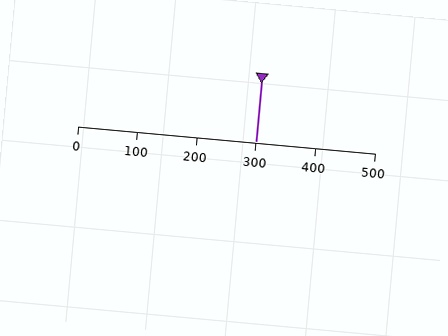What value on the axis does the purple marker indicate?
The marker indicates approximately 300.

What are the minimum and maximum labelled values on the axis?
The axis runs from 0 to 500.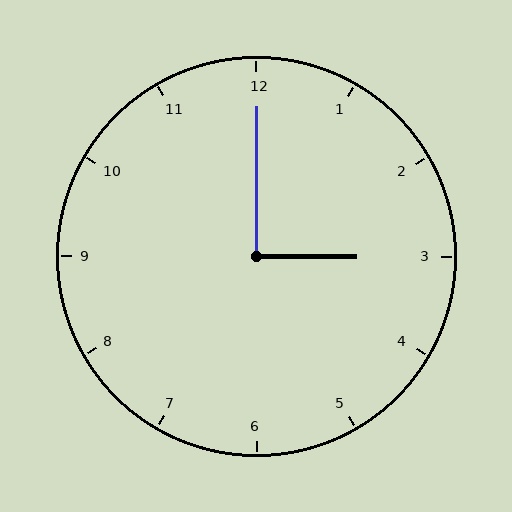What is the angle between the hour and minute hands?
Approximately 90 degrees.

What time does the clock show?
3:00.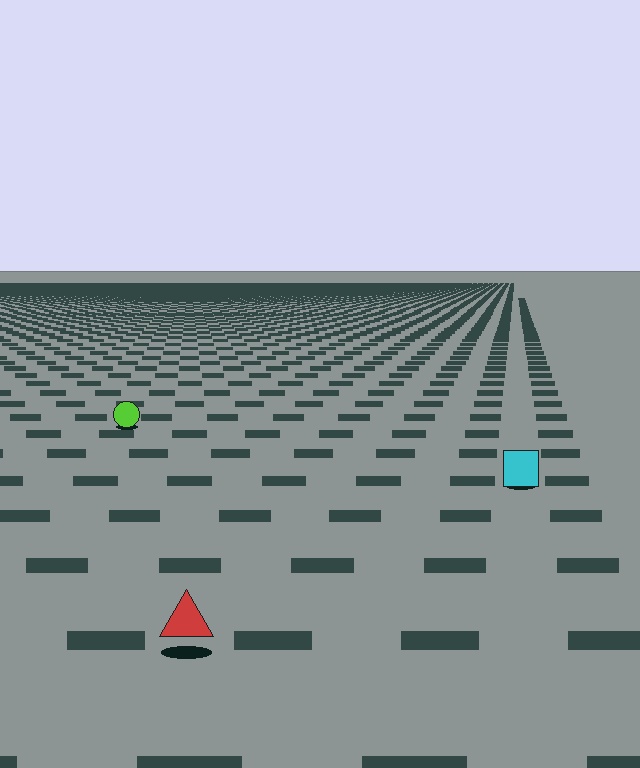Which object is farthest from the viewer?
The lime circle is farthest from the viewer. It appears smaller and the ground texture around it is denser.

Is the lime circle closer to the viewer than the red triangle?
No. The red triangle is closer — you can tell from the texture gradient: the ground texture is coarser near it.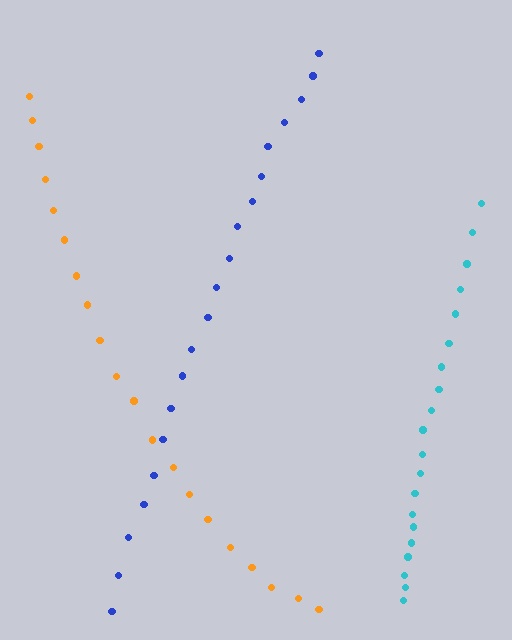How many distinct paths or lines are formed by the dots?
There are 3 distinct paths.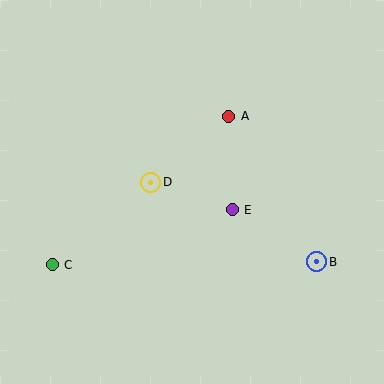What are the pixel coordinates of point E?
Point E is at (232, 210).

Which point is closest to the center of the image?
Point D at (151, 182) is closest to the center.